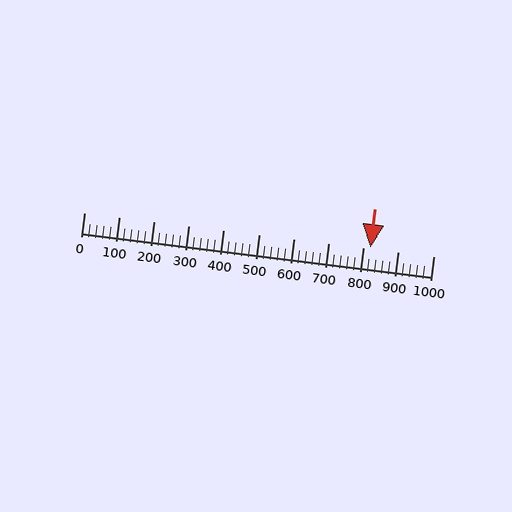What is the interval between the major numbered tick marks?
The major tick marks are spaced 100 units apart.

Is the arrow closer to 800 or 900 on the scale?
The arrow is closer to 800.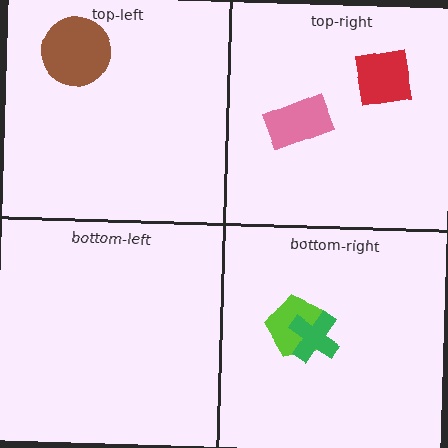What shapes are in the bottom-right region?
The lime pentagon, the green cross.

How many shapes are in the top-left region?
1.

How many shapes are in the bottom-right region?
2.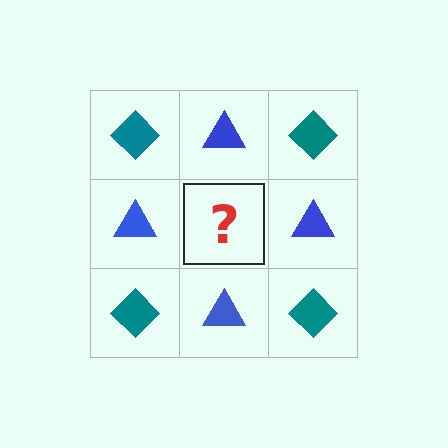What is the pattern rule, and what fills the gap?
The rule is that it alternates teal diamond and blue triangle in a checkerboard pattern. The gap should be filled with a teal diamond.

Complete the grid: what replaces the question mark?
The question mark should be replaced with a teal diamond.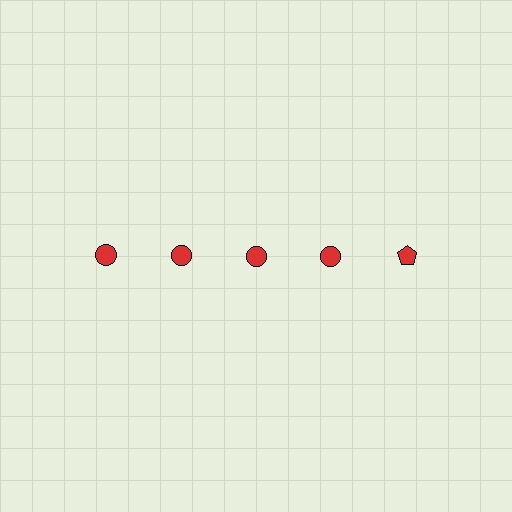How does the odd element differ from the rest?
It has a different shape: pentagon instead of circle.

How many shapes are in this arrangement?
There are 5 shapes arranged in a grid pattern.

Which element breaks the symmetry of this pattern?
The red pentagon in the top row, rightmost column breaks the symmetry. All other shapes are red circles.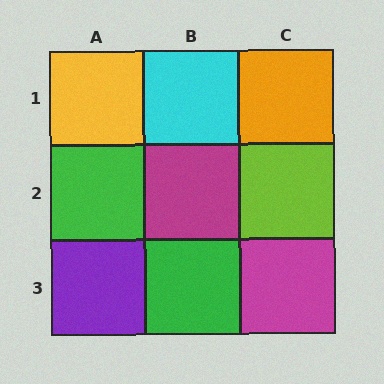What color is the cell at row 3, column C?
Magenta.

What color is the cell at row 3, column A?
Purple.